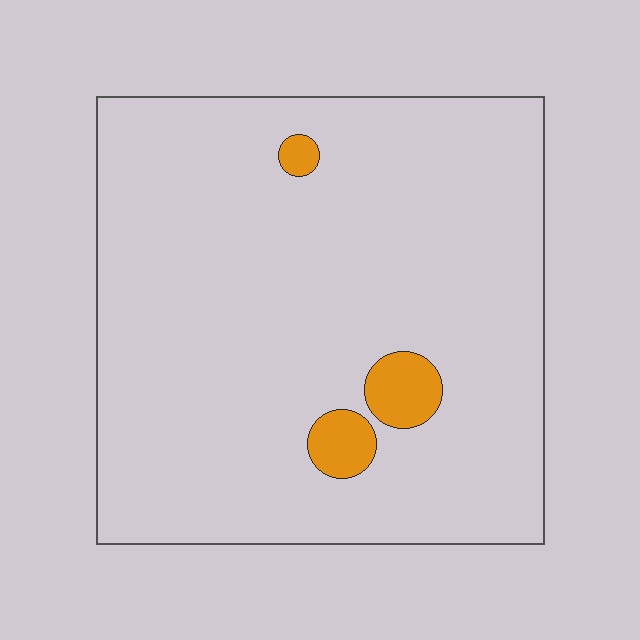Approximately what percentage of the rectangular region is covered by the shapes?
Approximately 5%.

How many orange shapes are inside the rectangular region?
3.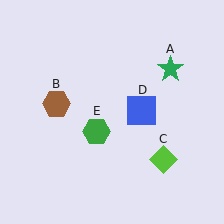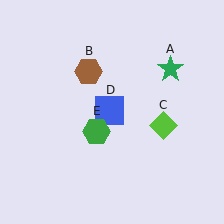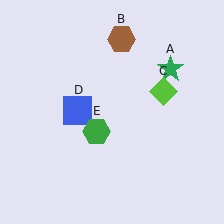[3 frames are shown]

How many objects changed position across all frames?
3 objects changed position: brown hexagon (object B), lime diamond (object C), blue square (object D).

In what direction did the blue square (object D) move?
The blue square (object D) moved left.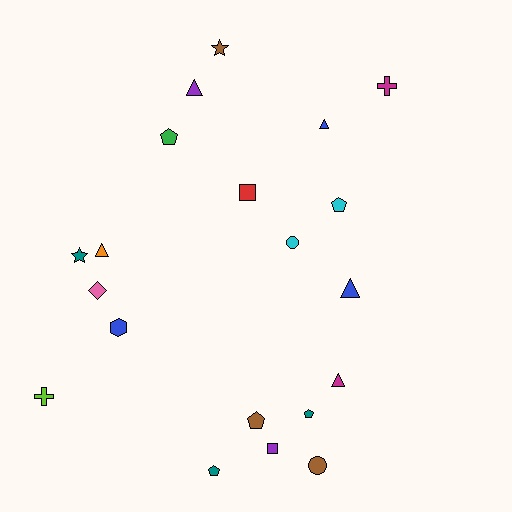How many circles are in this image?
There are 2 circles.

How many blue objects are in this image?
There are 3 blue objects.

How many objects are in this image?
There are 20 objects.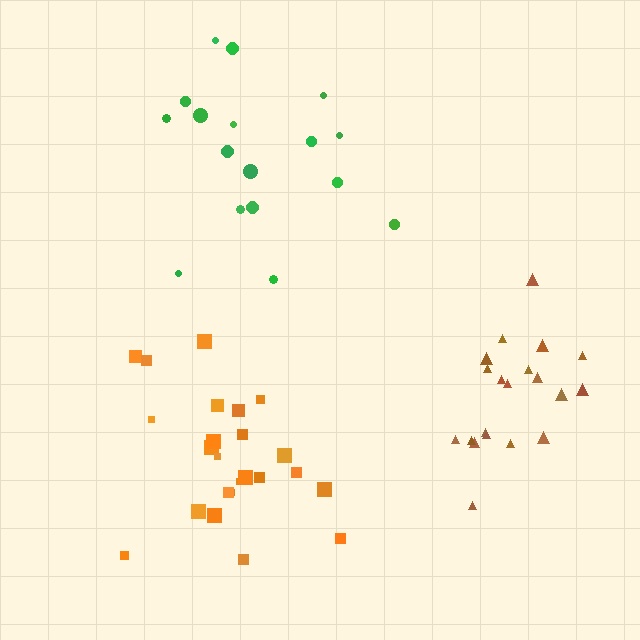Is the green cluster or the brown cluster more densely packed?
Brown.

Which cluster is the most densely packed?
Orange.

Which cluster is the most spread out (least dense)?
Green.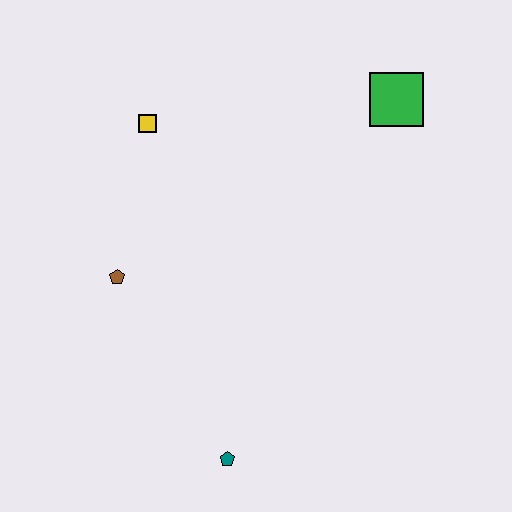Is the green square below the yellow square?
No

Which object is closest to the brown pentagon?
The yellow square is closest to the brown pentagon.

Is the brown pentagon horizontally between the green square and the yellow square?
No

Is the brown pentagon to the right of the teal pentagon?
No